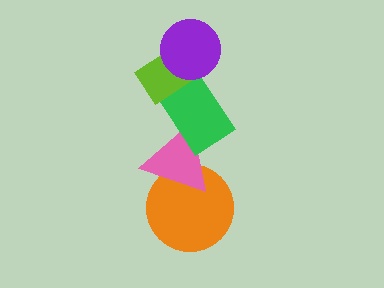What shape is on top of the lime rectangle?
The purple circle is on top of the lime rectangle.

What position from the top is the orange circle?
The orange circle is 5th from the top.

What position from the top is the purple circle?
The purple circle is 1st from the top.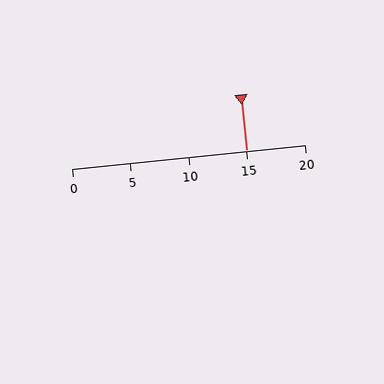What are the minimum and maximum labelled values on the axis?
The axis runs from 0 to 20.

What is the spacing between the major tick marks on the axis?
The major ticks are spaced 5 apart.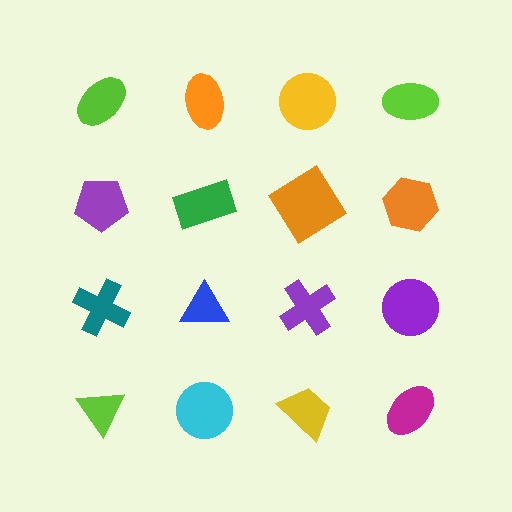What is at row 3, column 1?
A teal cross.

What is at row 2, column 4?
An orange hexagon.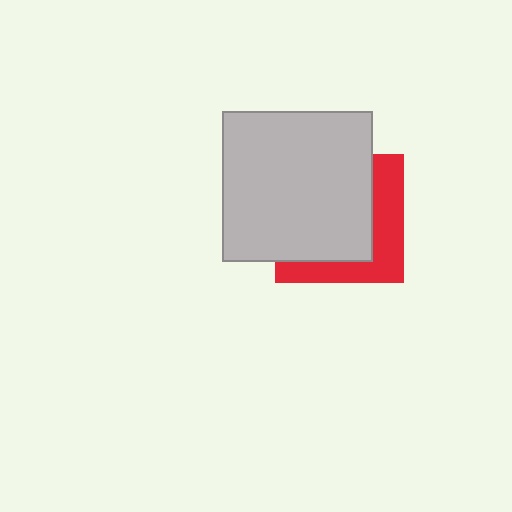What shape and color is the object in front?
The object in front is a light gray square.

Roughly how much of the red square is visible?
A small part of it is visible (roughly 36%).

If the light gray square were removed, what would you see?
You would see the complete red square.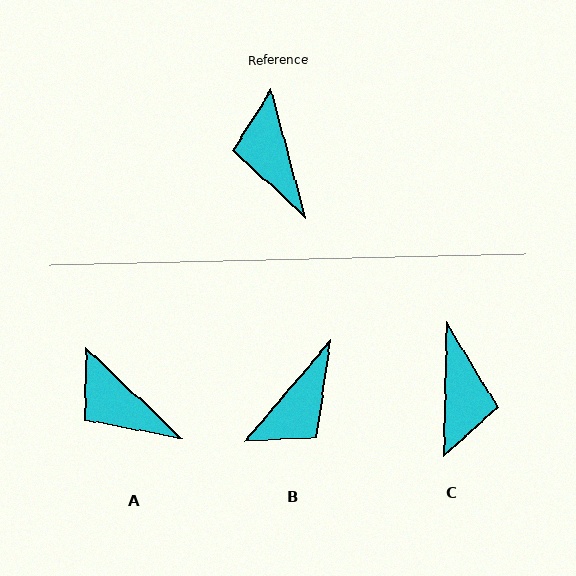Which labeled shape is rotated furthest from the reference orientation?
C, about 164 degrees away.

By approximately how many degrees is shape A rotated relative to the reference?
Approximately 31 degrees counter-clockwise.